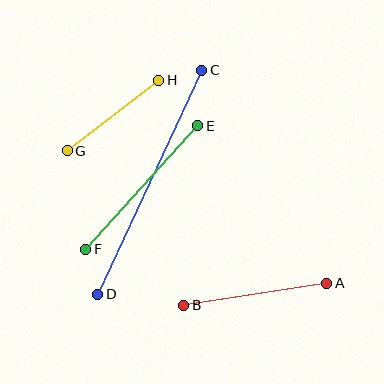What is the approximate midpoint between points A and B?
The midpoint is at approximately (255, 294) pixels.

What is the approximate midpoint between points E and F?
The midpoint is at approximately (142, 188) pixels.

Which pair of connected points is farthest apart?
Points C and D are farthest apart.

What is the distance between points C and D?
The distance is approximately 247 pixels.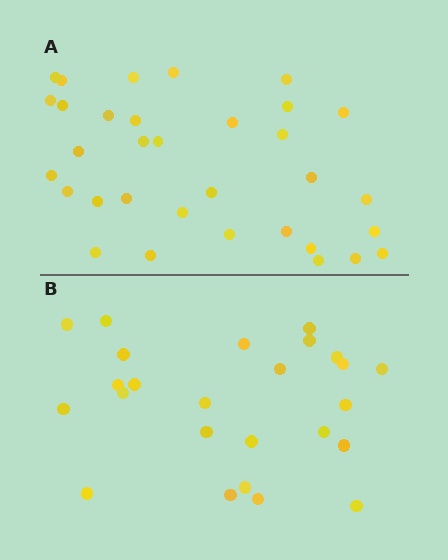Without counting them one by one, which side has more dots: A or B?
Region A (the top region) has more dots.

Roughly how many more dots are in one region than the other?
Region A has roughly 8 or so more dots than region B.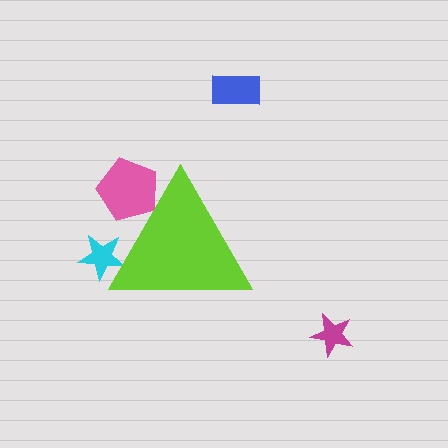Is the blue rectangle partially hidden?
No, the blue rectangle is fully visible.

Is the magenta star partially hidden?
No, the magenta star is fully visible.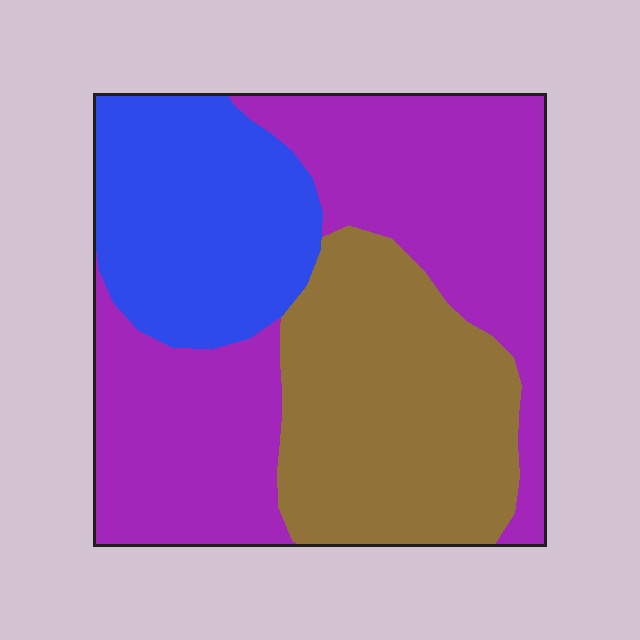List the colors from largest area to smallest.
From largest to smallest: purple, brown, blue.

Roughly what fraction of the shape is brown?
Brown covers 31% of the shape.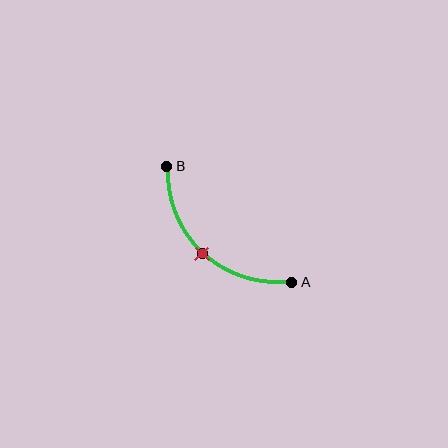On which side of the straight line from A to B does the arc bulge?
The arc bulges below and to the left of the straight line connecting A and B.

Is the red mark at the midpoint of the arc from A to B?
Yes. The red mark lies on the arc at equal arc-length from both A and B — it is the arc midpoint.